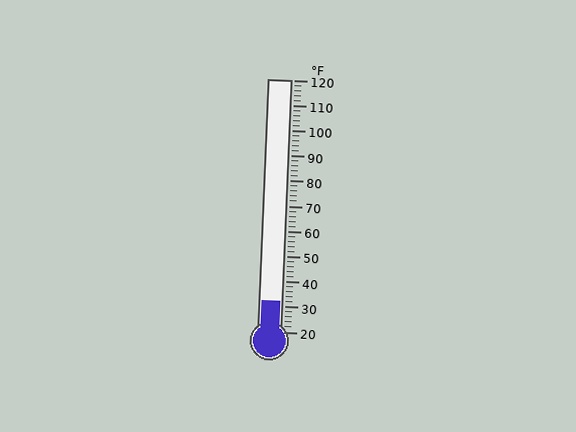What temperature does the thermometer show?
The thermometer shows approximately 32°F.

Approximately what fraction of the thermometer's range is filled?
The thermometer is filled to approximately 10% of its range.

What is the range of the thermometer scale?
The thermometer scale ranges from 20°F to 120°F.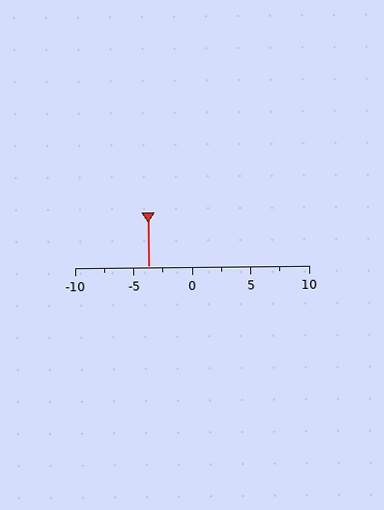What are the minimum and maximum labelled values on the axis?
The axis runs from -10 to 10.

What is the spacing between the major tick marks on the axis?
The major ticks are spaced 5 apart.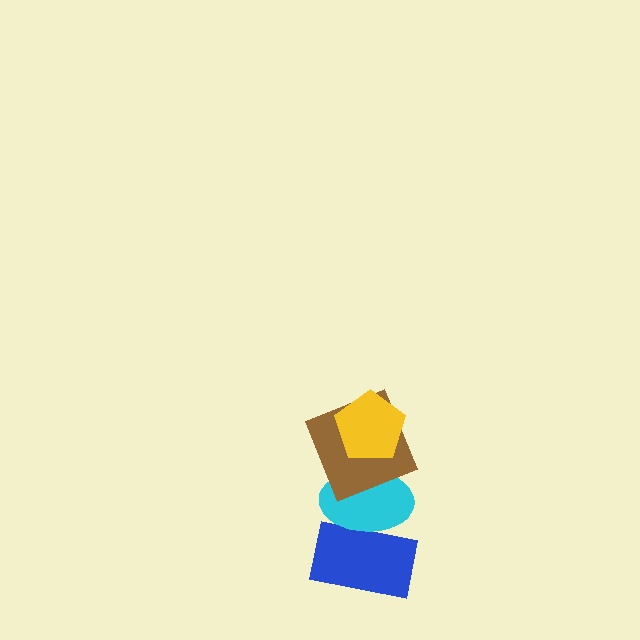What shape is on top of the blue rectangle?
The cyan ellipse is on top of the blue rectangle.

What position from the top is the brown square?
The brown square is 2nd from the top.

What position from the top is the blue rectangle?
The blue rectangle is 4th from the top.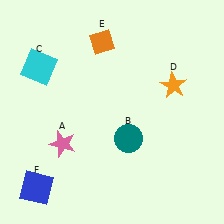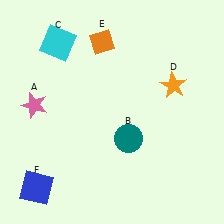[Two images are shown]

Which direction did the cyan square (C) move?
The cyan square (C) moved up.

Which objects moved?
The objects that moved are: the pink star (A), the cyan square (C).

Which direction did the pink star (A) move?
The pink star (A) moved up.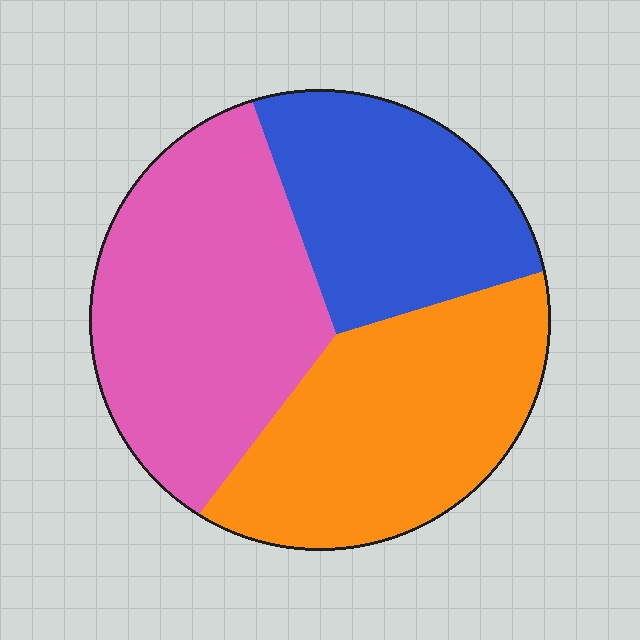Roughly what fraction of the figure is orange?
Orange takes up about one third (1/3) of the figure.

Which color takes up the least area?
Blue, at roughly 25%.